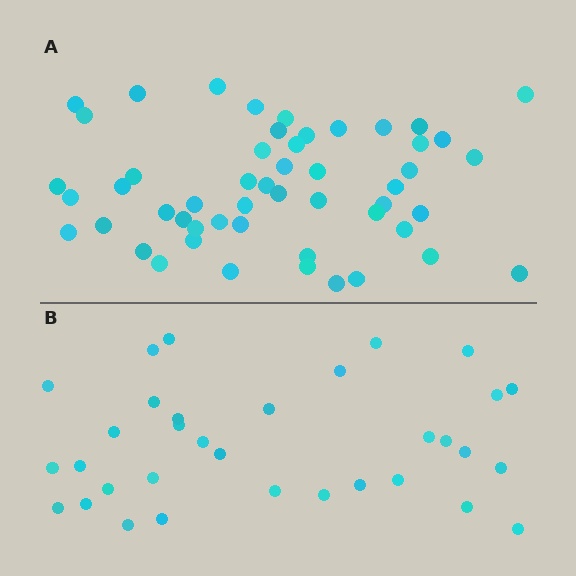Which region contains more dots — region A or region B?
Region A (the top region) has more dots.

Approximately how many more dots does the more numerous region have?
Region A has approximately 20 more dots than region B.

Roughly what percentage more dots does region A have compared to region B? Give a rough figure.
About 60% more.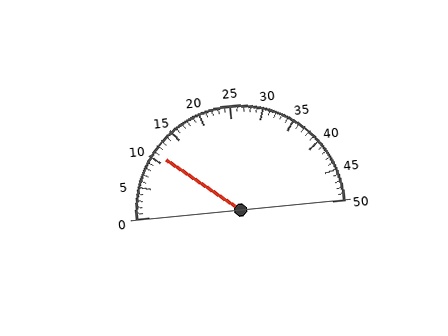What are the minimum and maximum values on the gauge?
The gauge ranges from 0 to 50.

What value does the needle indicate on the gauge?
The needle indicates approximately 11.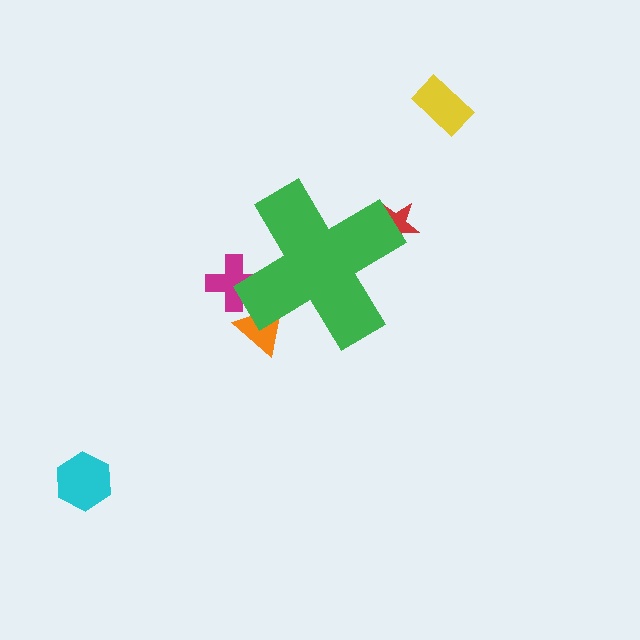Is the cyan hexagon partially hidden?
No, the cyan hexagon is fully visible.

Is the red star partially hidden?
Yes, the red star is partially hidden behind the green cross.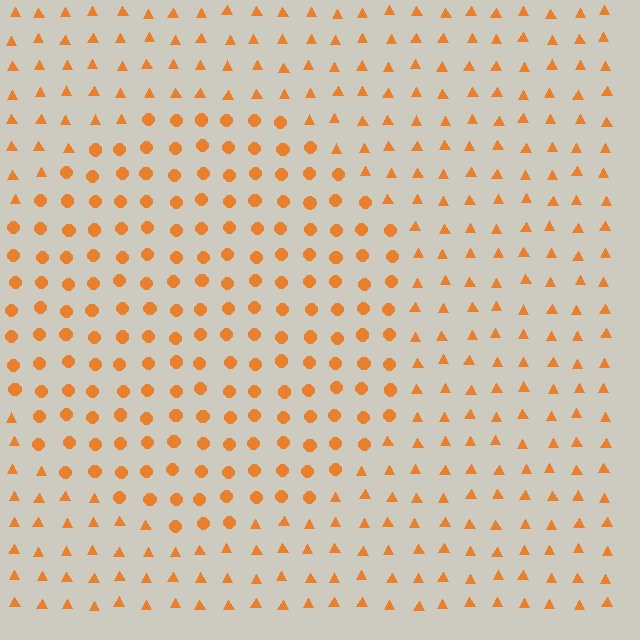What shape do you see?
I see a circle.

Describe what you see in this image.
The image is filled with small orange elements arranged in a uniform grid. A circle-shaped region contains circles, while the surrounding area contains triangles. The boundary is defined purely by the change in element shape.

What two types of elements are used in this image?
The image uses circles inside the circle region and triangles outside it.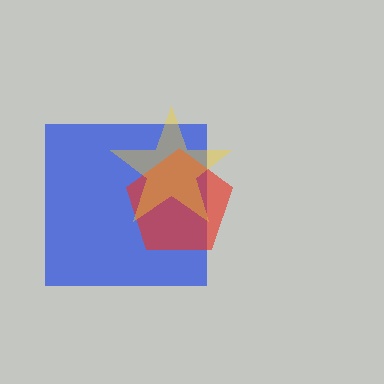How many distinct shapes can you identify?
There are 3 distinct shapes: a blue square, a red pentagon, a yellow star.